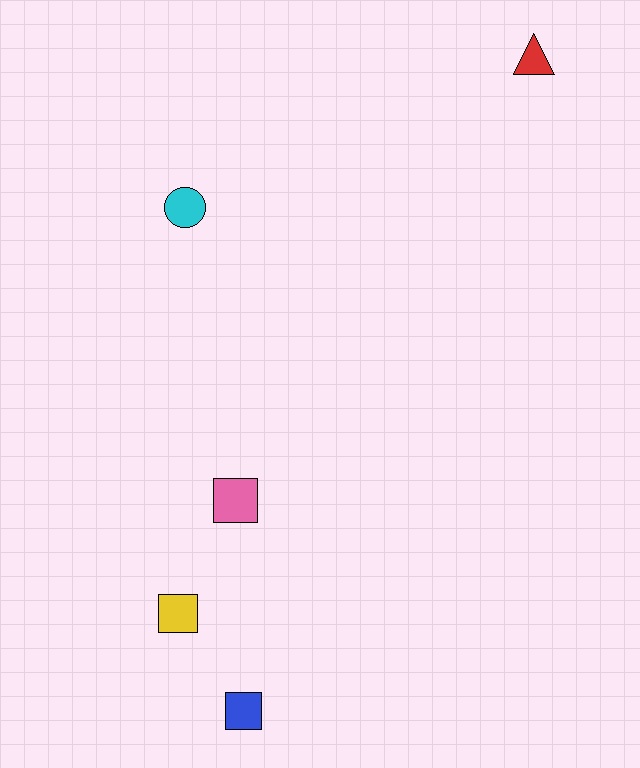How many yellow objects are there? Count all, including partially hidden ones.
There is 1 yellow object.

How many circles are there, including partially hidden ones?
There is 1 circle.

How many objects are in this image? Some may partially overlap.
There are 5 objects.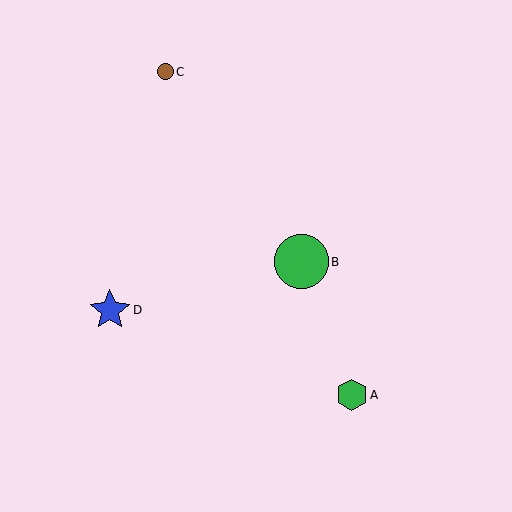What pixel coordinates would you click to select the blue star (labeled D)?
Click at (110, 310) to select the blue star D.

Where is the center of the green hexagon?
The center of the green hexagon is at (352, 395).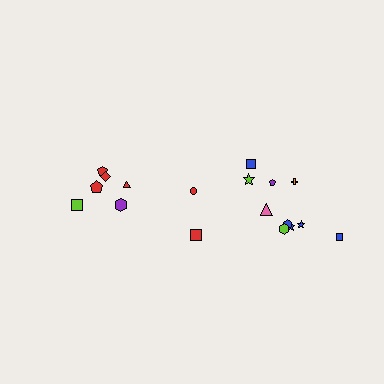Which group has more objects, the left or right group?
The right group.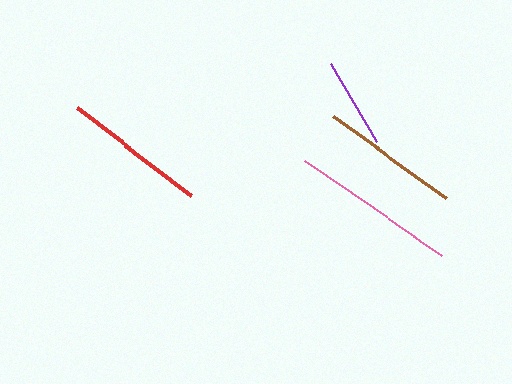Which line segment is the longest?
The pink line is the longest at approximately 168 pixels.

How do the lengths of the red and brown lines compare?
The red and brown lines are approximately the same length.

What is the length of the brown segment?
The brown segment is approximately 140 pixels long.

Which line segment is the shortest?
The purple line is the shortest at approximately 90 pixels.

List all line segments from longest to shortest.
From longest to shortest: pink, red, brown, purple.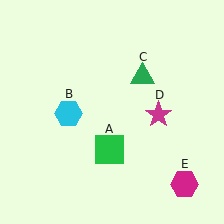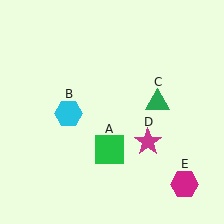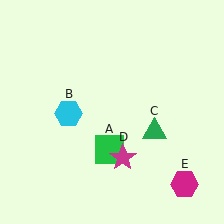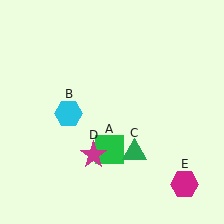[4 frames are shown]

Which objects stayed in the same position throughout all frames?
Green square (object A) and cyan hexagon (object B) and magenta hexagon (object E) remained stationary.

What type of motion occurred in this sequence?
The green triangle (object C), magenta star (object D) rotated clockwise around the center of the scene.